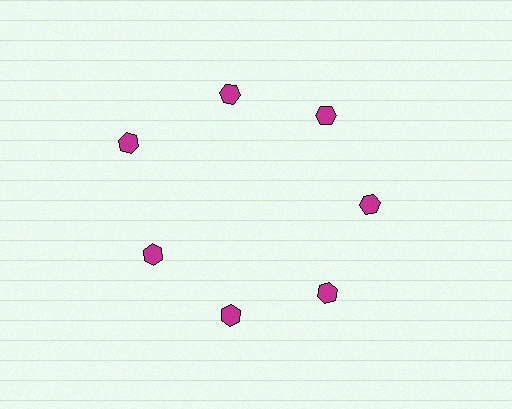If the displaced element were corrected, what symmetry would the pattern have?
It would have 7-fold rotational symmetry — the pattern would map onto itself every 51 degrees.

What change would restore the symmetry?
The symmetry would be restored by moving it inward, back onto the ring so that all 7 hexagons sit at equal angles and equal distance from the center.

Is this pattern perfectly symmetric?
No. The 7 magenta hexagons are arranged in a ring, but one element near the 10 o'clock position is pushed outward from the center, breaking the 7-fold rotational symmetry.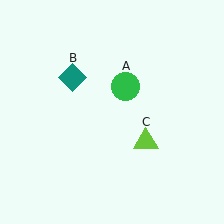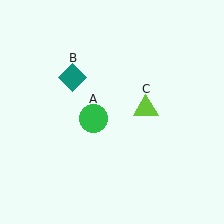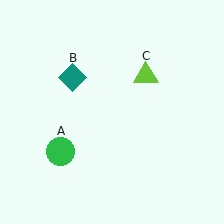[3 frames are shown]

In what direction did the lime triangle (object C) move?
The lime triangle (object C) moved up.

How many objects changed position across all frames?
2 objects changed position: green circle (object A), lime triangle (object C).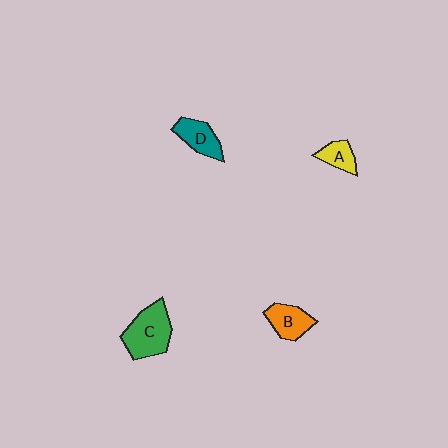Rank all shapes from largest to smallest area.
From largest to smallest: C (green), B (orange), D (teal), A (yellow).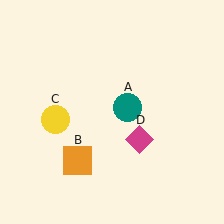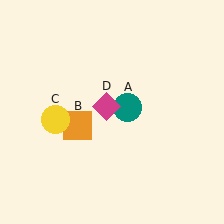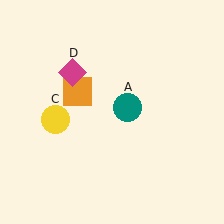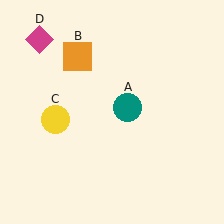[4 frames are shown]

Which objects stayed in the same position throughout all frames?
Teal circle (object A) and yellow circle (object C) remained stationary.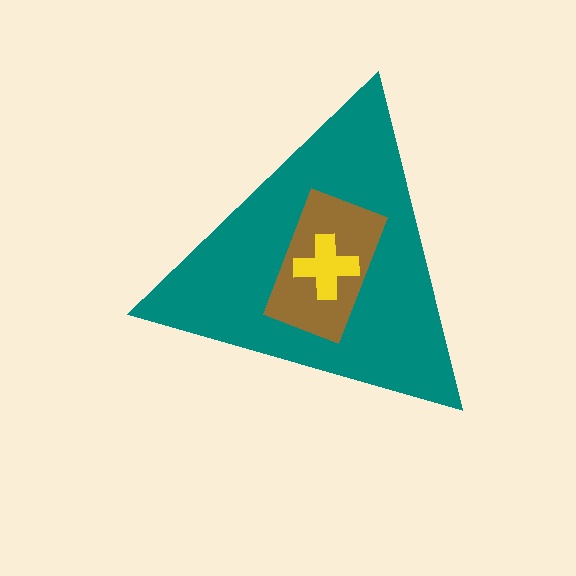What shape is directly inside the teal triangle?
The brown rectangle.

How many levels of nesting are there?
3.